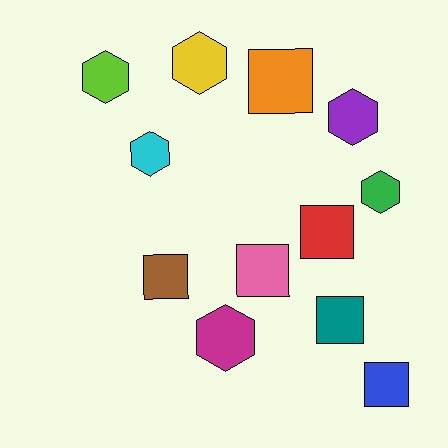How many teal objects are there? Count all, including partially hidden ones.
There is 1 teal object.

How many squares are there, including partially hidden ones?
There are 6 squares.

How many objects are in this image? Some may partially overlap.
There are 12 objects.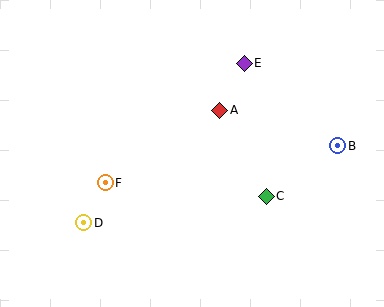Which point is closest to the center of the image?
Point A at (220, 110) is closest to the center.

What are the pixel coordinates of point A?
Point A is at (220, 110).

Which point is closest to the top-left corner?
Point F is closest to the top-left corner.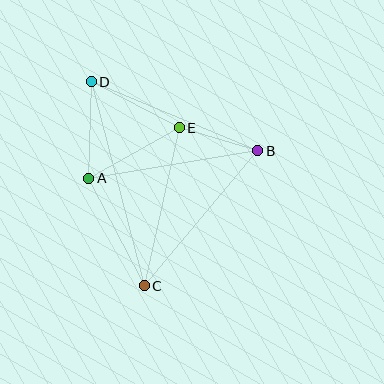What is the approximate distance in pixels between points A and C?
The distance between A and C is approximately 121 pixels.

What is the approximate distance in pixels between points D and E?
The distance between D and E is approximately 99 pixels.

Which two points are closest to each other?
Points B and E are closest to each other.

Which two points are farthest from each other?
Points C and D are farthest from each other.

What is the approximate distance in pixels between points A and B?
The distance between A and B is approximately 171 pixels.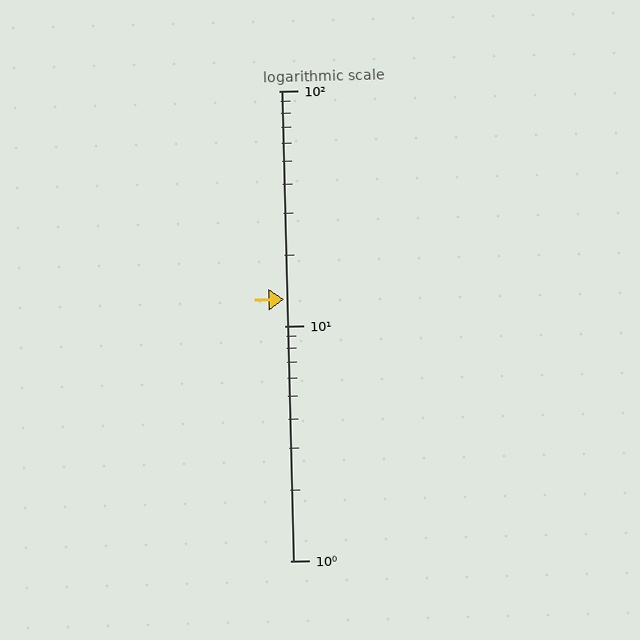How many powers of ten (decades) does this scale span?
The scale spans 2 decades, from 1 to 100.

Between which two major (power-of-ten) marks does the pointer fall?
The pointer is between 10 and 100.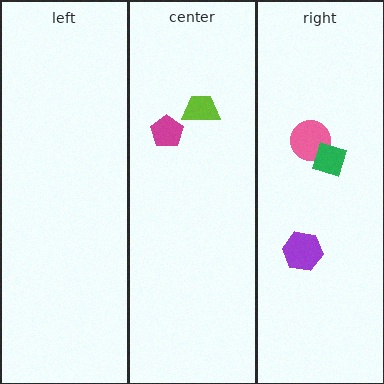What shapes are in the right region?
The pink circle, the purple hexagon, the green diamond.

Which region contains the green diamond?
The right region.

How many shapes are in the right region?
3.